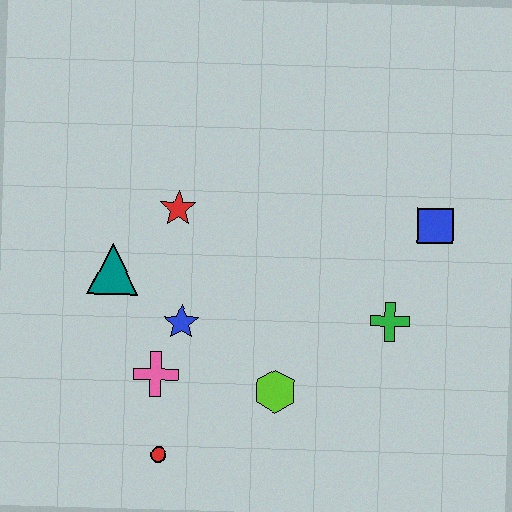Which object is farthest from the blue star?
The blue square is farthest from the blue star.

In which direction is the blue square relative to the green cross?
The blue square is above the green cross.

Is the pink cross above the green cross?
No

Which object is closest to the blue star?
The pink cross is closest to the blue star.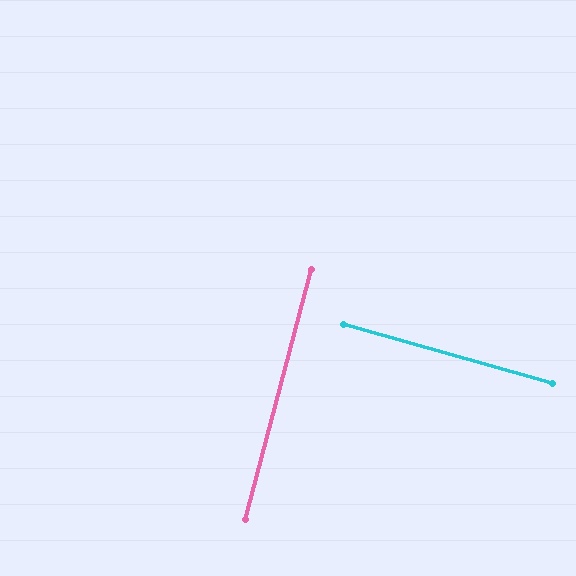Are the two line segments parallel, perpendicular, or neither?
Perpendicular — they meet at approximately 89°.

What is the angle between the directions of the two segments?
Approximately 89 degrees.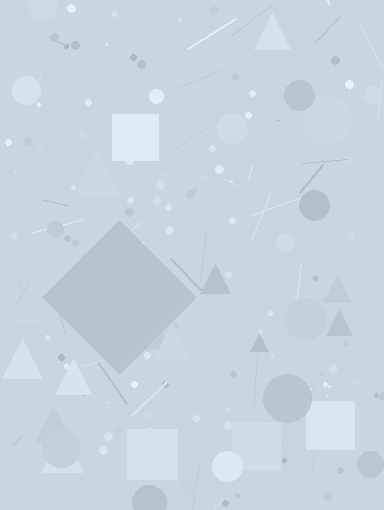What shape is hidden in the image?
A diamond is hidden in the image.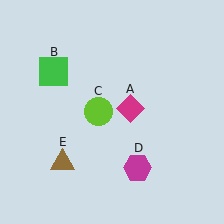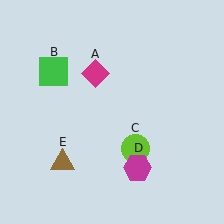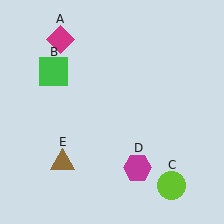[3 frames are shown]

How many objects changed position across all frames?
2 objects changed position: magenta diamond (object A), lime circle (object C).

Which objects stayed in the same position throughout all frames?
Green square (object B) and magenta hexagon (object D) and brown triangle (object E) remained stationary.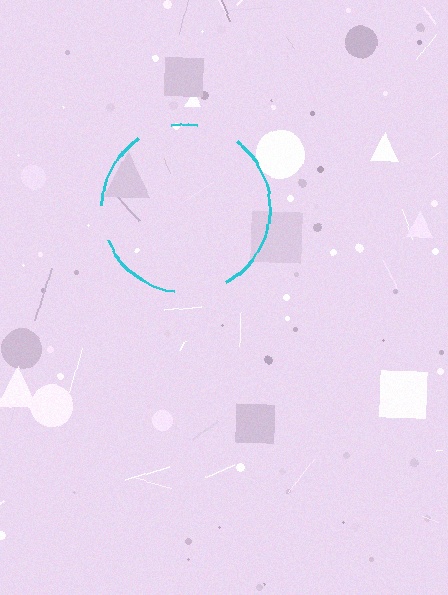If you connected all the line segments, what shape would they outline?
They would outline a circle.